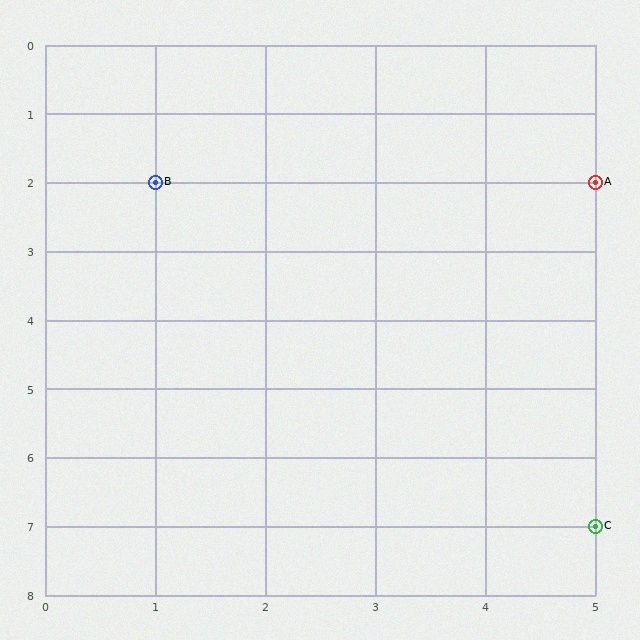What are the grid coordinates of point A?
Point A is at grid coordinates (5, 2).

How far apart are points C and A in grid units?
Points C and A are 5 rows apart.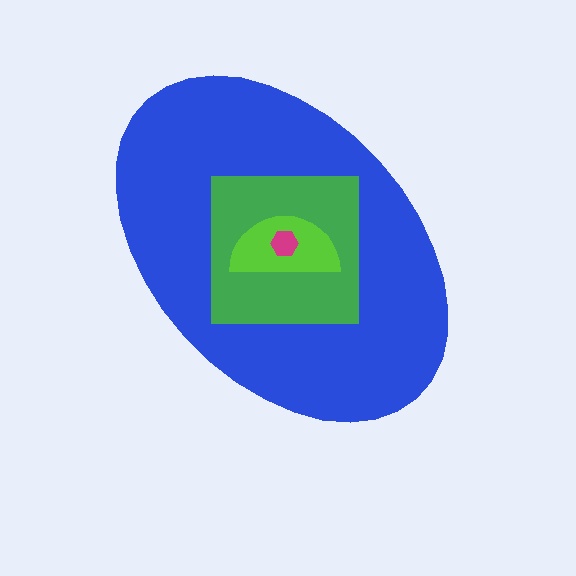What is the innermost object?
The magenta hexagon.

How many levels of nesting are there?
4.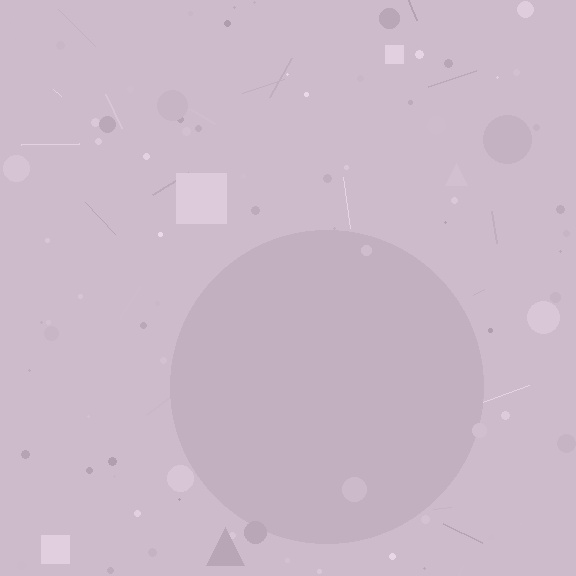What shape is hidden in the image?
A circle is hidden in the image.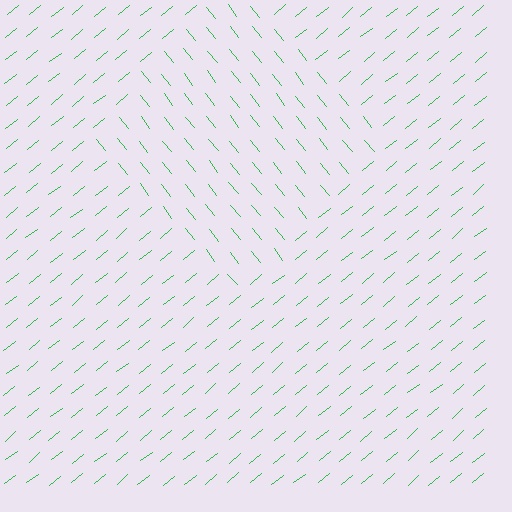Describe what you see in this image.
The image is filled with small green line segments. A diamond region in the image has lines oriented differently from the surrounding lines, creating a visible texture boundary.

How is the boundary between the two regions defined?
The boundary is defined purely by a change in line orientation (approximately 89 degrees difference). All lines are the same color and thickness.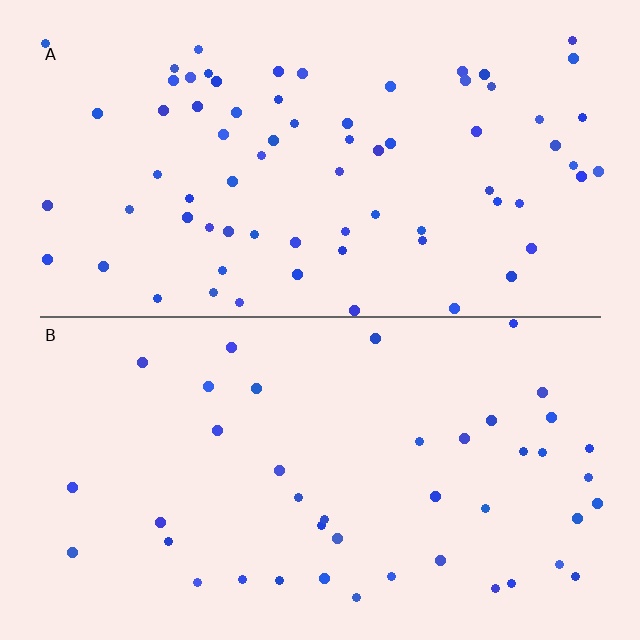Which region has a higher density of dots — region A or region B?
A (the top).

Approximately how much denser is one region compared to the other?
Approximately 1.7× — region A over region B.